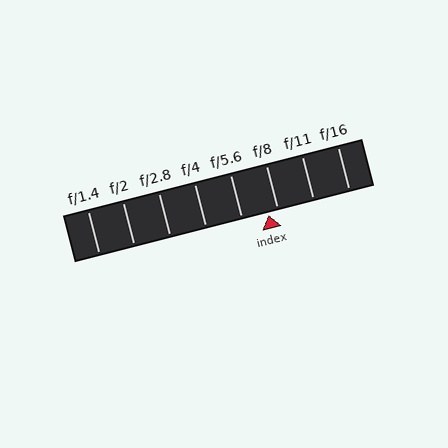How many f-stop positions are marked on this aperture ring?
There are 8 f-stop positions marked.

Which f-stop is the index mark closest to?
The index mark is closest to f/8.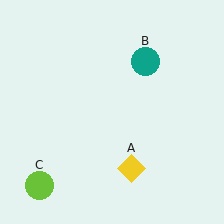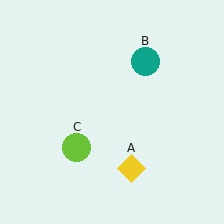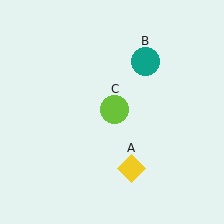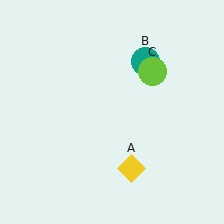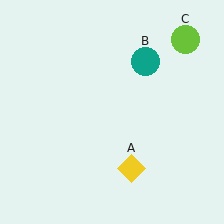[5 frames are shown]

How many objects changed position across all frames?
1 object changed position: lime circle (object C).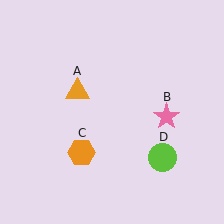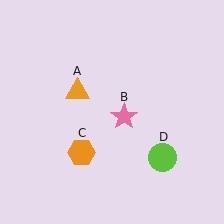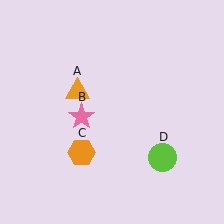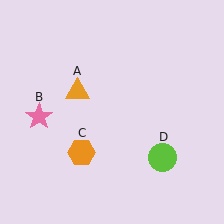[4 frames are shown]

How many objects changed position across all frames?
1 object changed position: pink star (object B).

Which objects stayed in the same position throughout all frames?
Orange triangle (object A) and orange hexagon (object C) and lime circle (object D) remained stationary.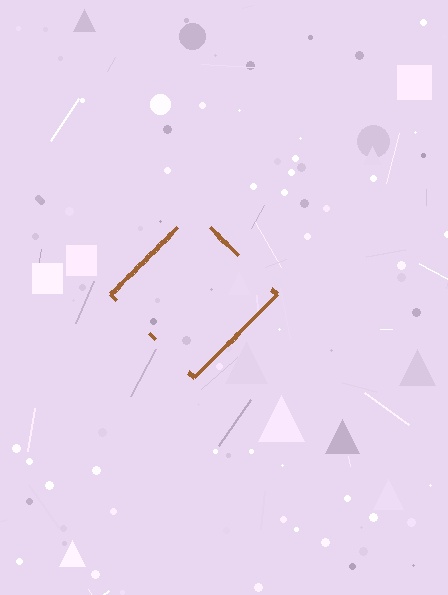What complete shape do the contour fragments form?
The contour fragments form a diamond.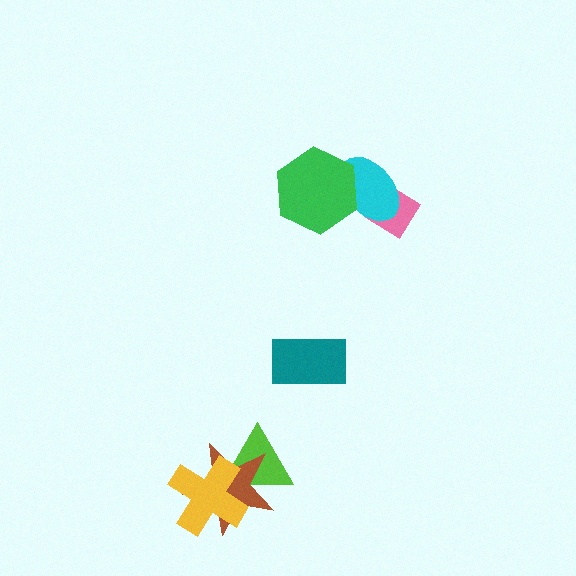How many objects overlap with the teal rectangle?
0 objects overlap with the teal rectangle.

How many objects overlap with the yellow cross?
2 objects overlap with the yellow cross.